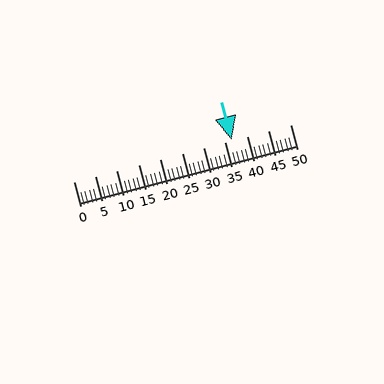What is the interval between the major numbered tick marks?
The major tick marks are spaced 5 units apart.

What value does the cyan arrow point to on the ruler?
The cyan arrow points to approximately 36.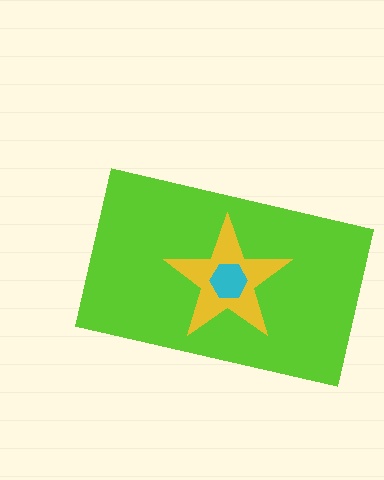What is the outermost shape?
The lime rectangle.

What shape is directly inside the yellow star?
The cyan hexagon.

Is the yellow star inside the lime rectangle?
Yes.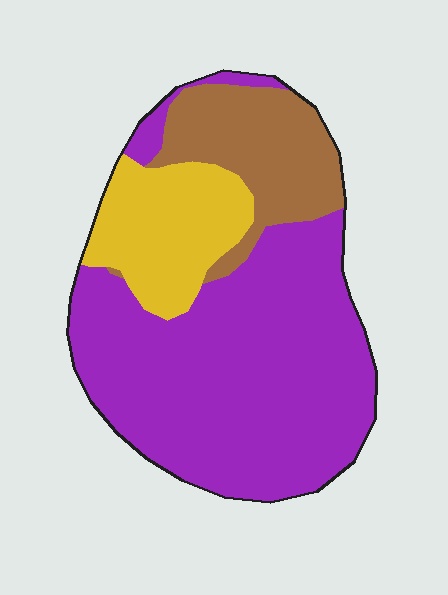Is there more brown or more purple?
Purple.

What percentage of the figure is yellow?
Yellow takes up about one sixth (1/6) of the figure.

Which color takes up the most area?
Purple, at roughly 65%.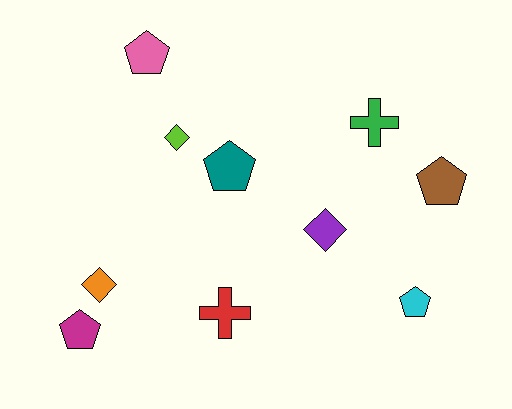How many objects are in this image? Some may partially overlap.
There are 10 objects.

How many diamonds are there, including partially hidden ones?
There are 3 diamonds.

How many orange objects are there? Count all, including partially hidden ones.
There is 1 orange object.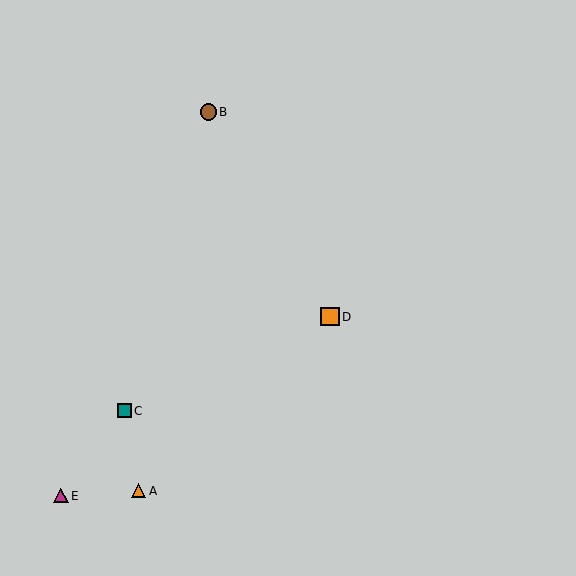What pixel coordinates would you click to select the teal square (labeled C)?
Click at (124, 411) to select the teal square C.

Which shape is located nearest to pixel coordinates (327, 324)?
The orange square (labeled D) at (330, 317) is nearest to that location.